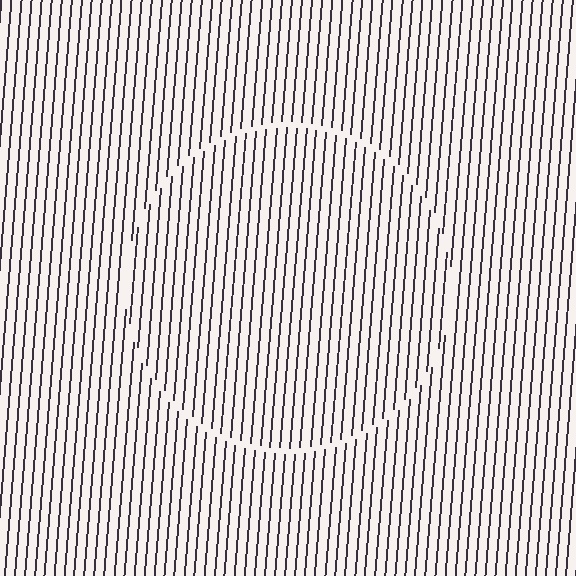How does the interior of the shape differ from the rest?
The interior of the shape contains the same grating, shifted by half a period — the contour is defined by the phase discontinuity where line-ends from the inner and outer gratings abut.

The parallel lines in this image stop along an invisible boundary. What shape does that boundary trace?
An illusory circle. The interior of the shape contains the same grating, shifted by half a period — the contour is defined by the phase discontinuity where line-ends from the inner and outer gratings abut.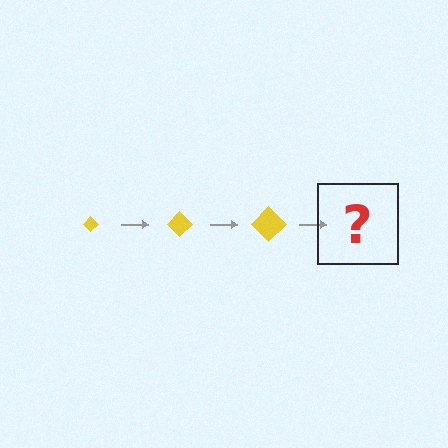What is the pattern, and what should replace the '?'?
The pattern is that the diamond gets progressively larger each step. The '?' should be a yellow diamond, larger than the previous one.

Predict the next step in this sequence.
The next step is a yellow diamond, larger than the previous one.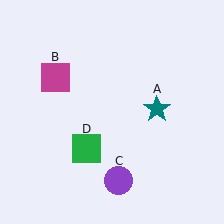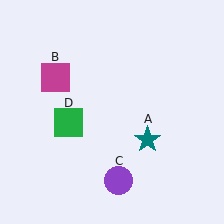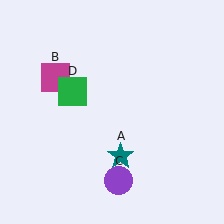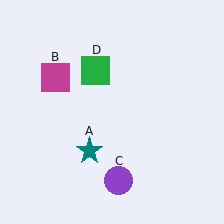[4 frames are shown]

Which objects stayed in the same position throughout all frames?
Magenta square (object B) and purple circle (object C) remained stationary.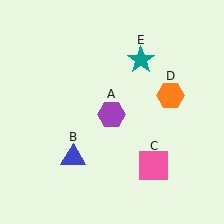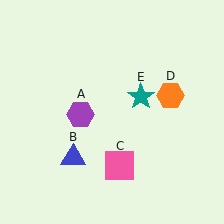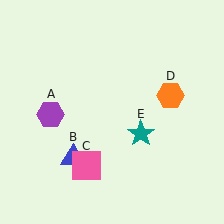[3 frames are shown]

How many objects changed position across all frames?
3 objects changed position: purple hexagon (object A), pink square (object C), teal star (object E).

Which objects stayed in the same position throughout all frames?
Blue triangle (object B) and orange hexagon (object D) remained stationary.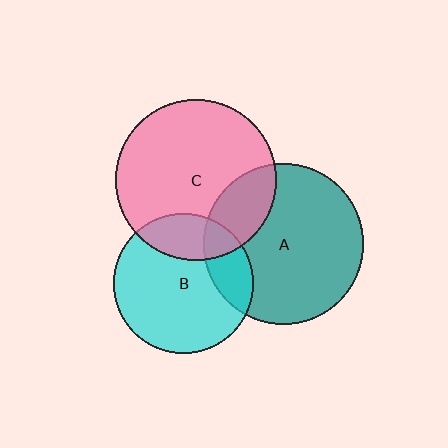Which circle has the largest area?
Circle C (pink).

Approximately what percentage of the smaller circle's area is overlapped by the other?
Approximately 20%.